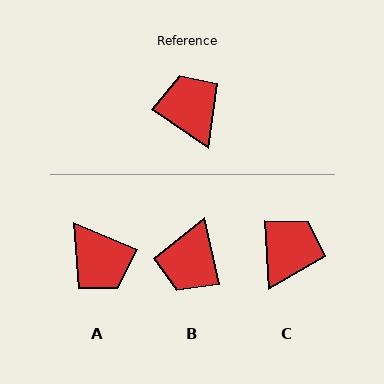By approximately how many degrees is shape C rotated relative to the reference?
Approximately 52 degrees clockwise.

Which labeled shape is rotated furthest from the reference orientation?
A, about 168 degrees away.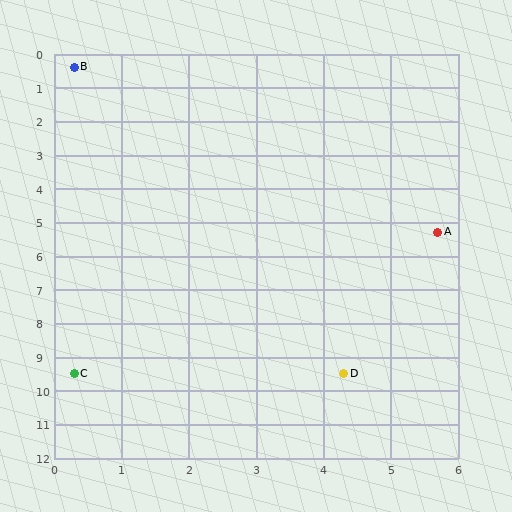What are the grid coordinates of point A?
Point A is at approximately (5.7, 5.3).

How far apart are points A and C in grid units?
Points A and C are about 6.8 grid units apart.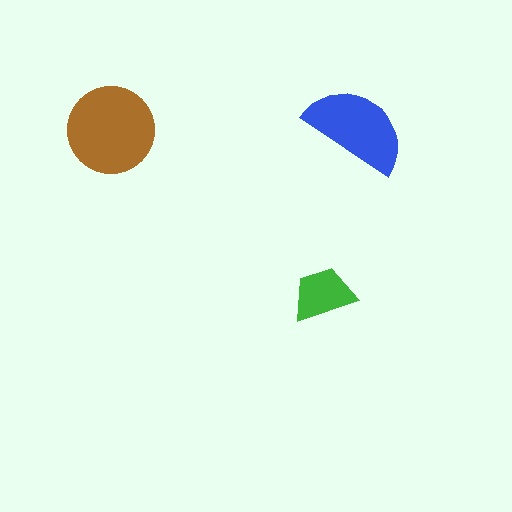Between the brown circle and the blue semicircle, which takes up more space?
The brown circle.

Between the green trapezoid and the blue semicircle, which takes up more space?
The blue semicircle.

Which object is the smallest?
The green trapezoid.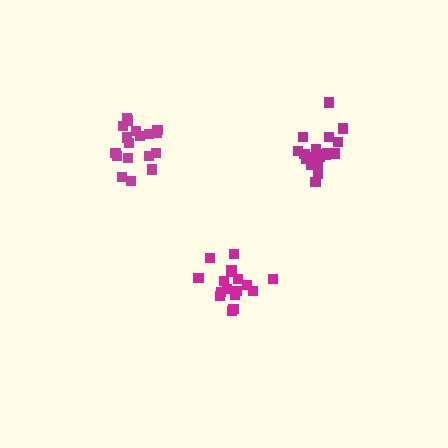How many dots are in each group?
Group 1: 18 dots, Group 2: 18 dots, Group 3: 18 dots (54 total).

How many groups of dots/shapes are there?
There are 3 groups.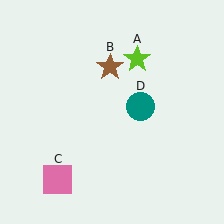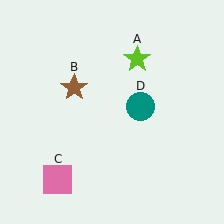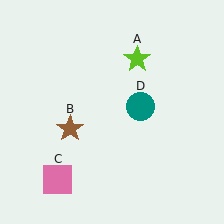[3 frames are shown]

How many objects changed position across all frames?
1 object changed position: brown star (object B).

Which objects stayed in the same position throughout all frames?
Lime star (object A) and pink square (object C) and teal circle (object D) remained stationary.